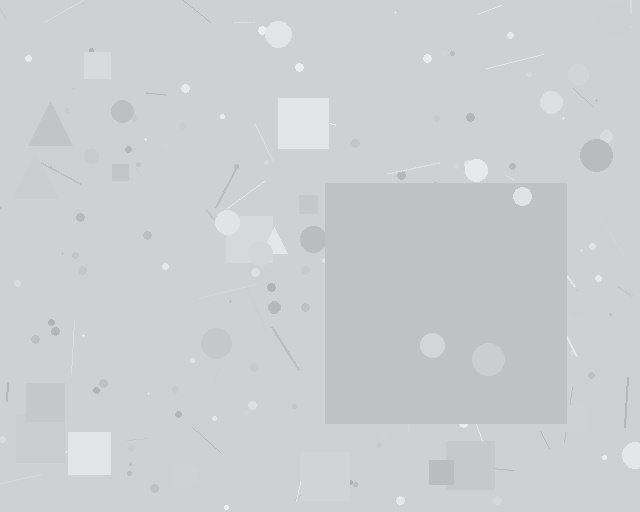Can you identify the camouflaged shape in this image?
The camouflaged shape is a square.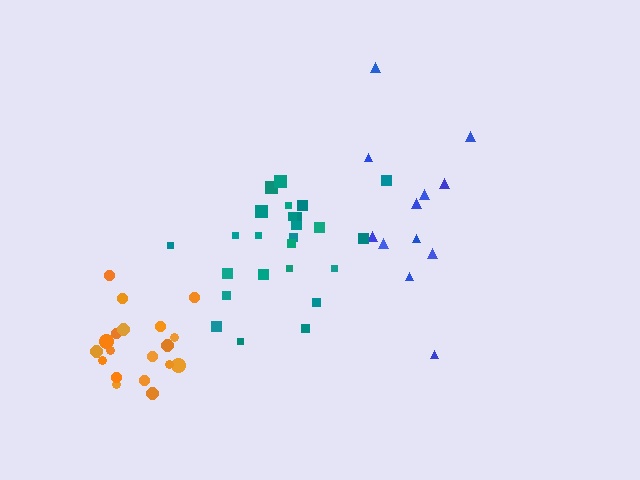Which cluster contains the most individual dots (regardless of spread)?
Teal (25).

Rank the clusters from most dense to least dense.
orange, teal, blue.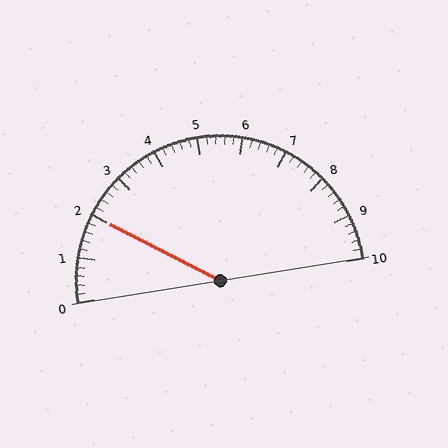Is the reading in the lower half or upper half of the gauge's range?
The reading is in the lower half of the range (0 to 10).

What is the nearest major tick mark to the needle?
The nearest major tick mark is 2.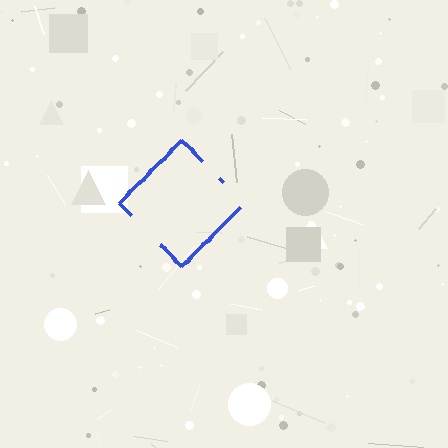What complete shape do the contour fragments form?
The contour fragments form a diamond.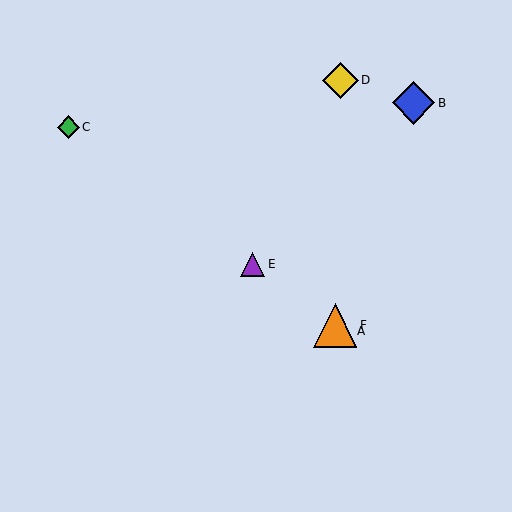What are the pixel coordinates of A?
Object A is at (343, 331).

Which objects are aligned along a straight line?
Objects A, C, E, F are aligned along a straight line.